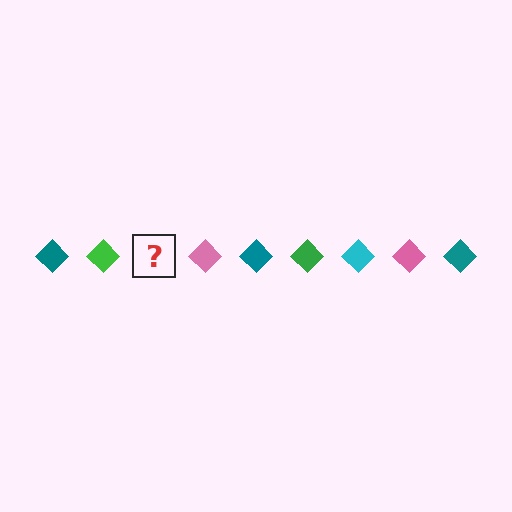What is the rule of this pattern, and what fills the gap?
The rule is that the pattern cycles through teal, green, cyan, pink diamonds. The gap should be filled with a cyan diamond.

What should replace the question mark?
The question mark should be replaced with a cyan diamond.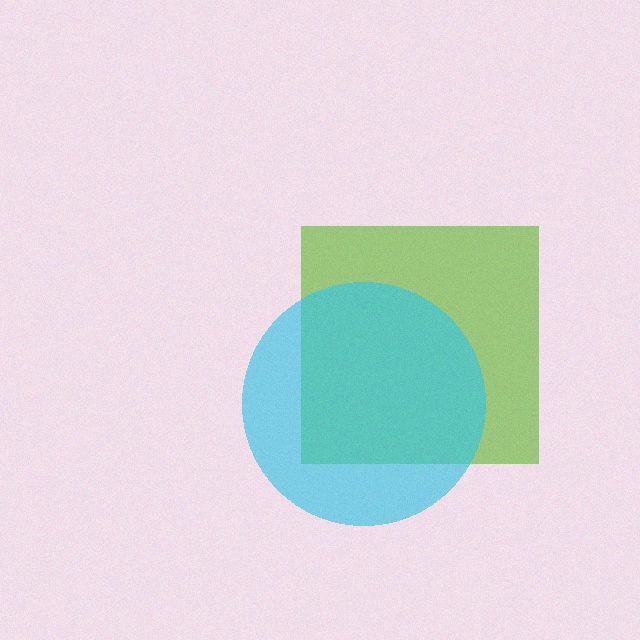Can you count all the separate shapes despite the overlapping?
Yes, there are 2 separate shapes.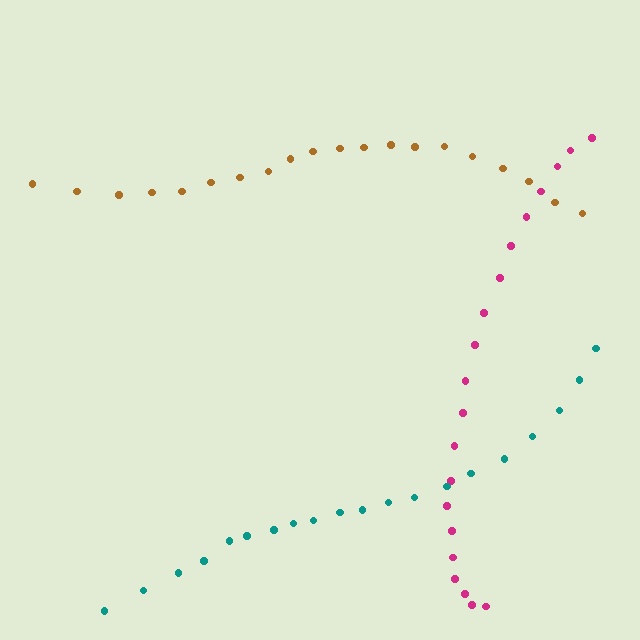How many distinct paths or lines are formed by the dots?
There are 3 distinct paths.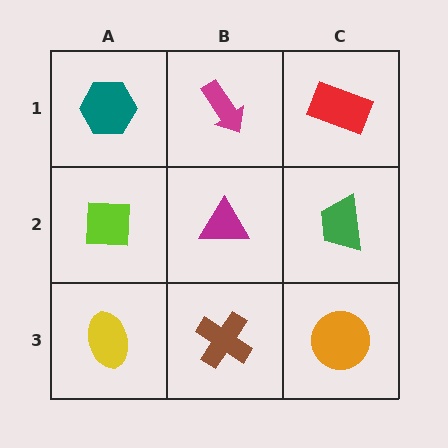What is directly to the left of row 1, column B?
A teal hexagon.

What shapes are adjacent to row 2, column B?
A magenta arrow (row 1, column B), a brown cross (row 3, column B), a lime square (row 2, column A), a green trapezoid (row 2, column C).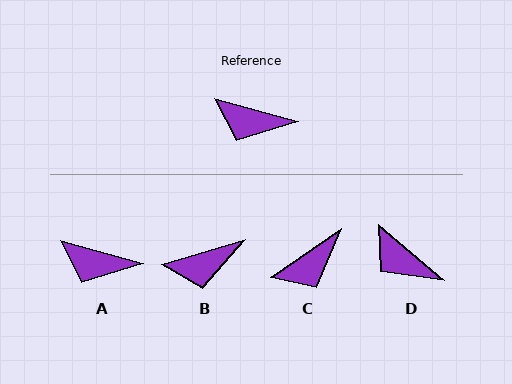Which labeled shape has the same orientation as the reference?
A.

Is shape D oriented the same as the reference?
No, it is off by about 25 degrees.